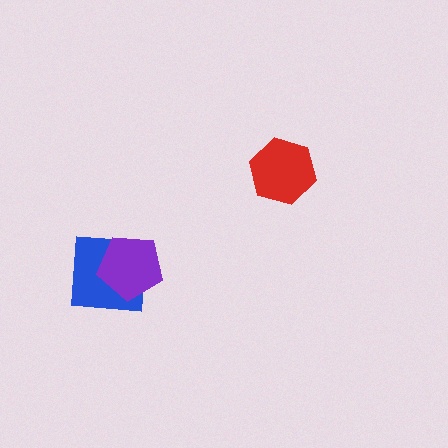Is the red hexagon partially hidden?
No, no other shape covers it.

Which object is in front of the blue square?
The purple pentagon is in front of the blue square.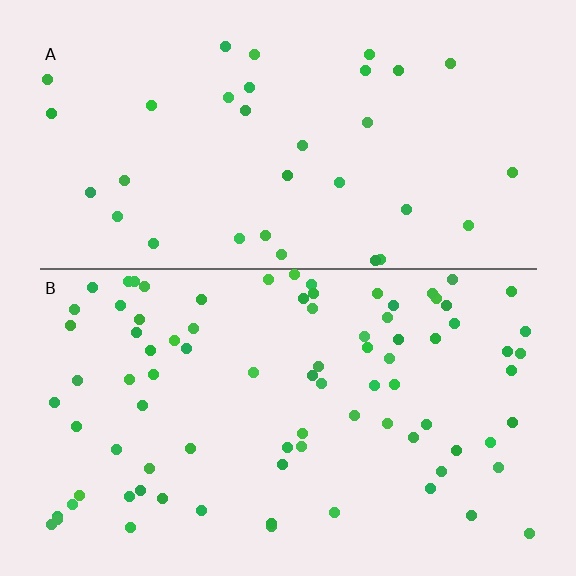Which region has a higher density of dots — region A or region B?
B (the bottom).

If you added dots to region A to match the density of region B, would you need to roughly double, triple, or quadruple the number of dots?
Approximately triple.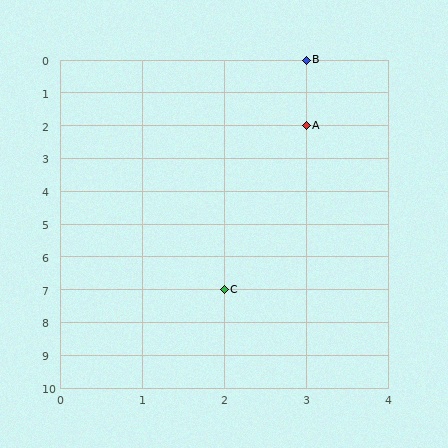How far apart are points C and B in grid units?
Points C and B are 1 column and 7 rows apart (about 7.1 grid units diagonally).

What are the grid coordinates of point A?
Point A is at grid coordinates (3, 2).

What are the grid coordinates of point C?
Point C is at grid coordinates (2, 7).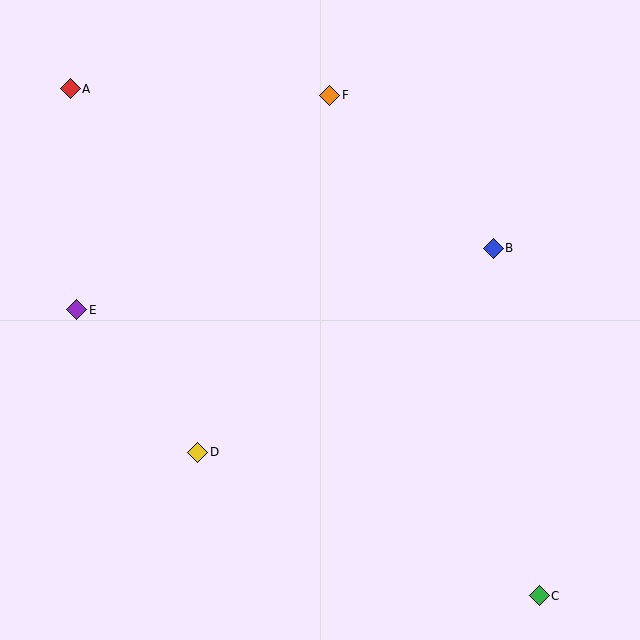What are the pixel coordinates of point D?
Point D is at (198, 452).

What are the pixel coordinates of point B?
Point B is at (493, 248).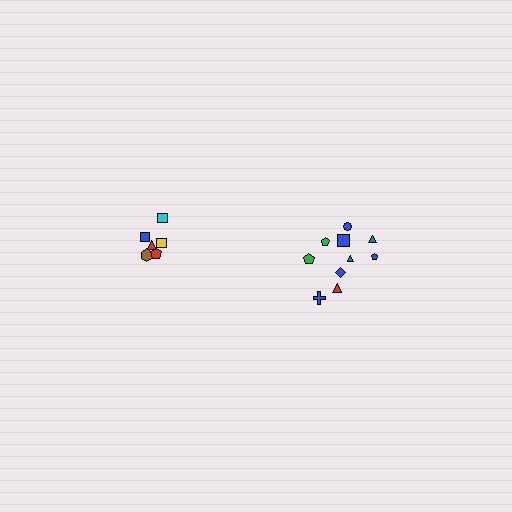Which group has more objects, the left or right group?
The right group.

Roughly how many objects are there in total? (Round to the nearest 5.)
Roughly 15 objects in total.